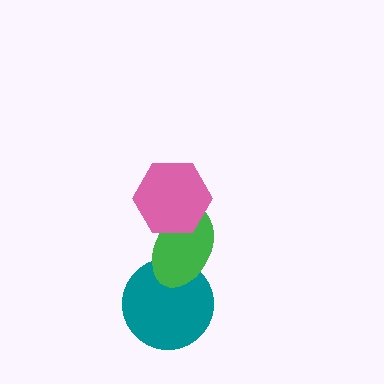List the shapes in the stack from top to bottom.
From top to bottom: the pink hexagon, the green ellipse, the teal circle.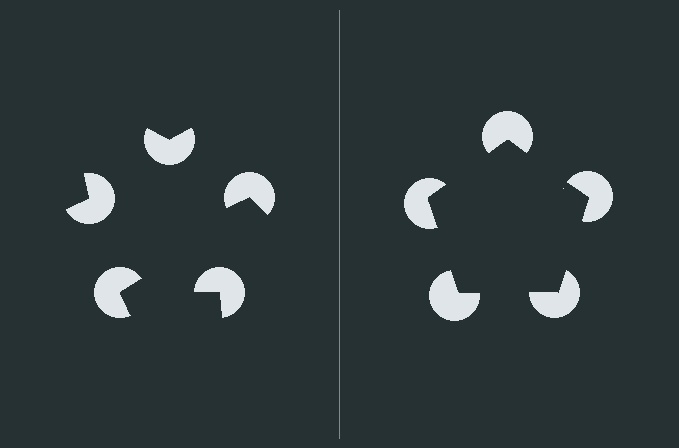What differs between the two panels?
The pac-man discs are positioned identically on both sides; only the wedge orientations differ. On the right they align to a pentagon; on the left they are misaligned.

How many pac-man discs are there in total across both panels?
10 — 5 on each side.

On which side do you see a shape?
An illusory pentagon appears on the right side. On the left side the wedge cuts are rotated, so no coherent shape forms.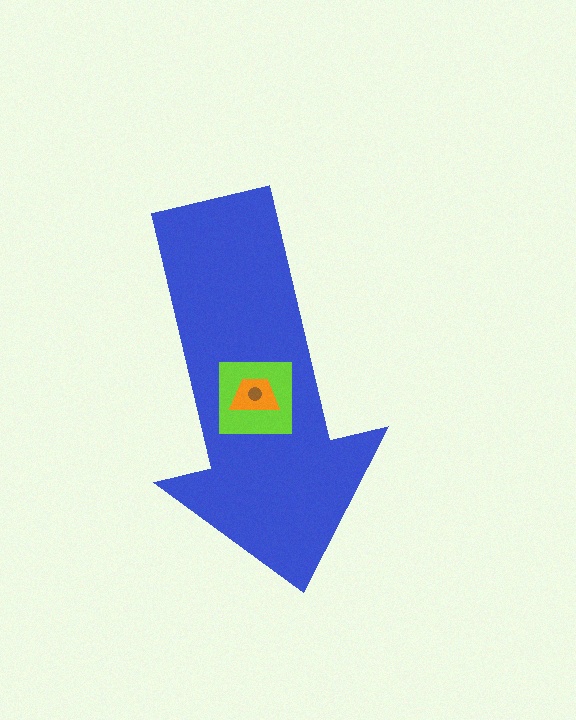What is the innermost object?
The brown circle.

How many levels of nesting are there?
4.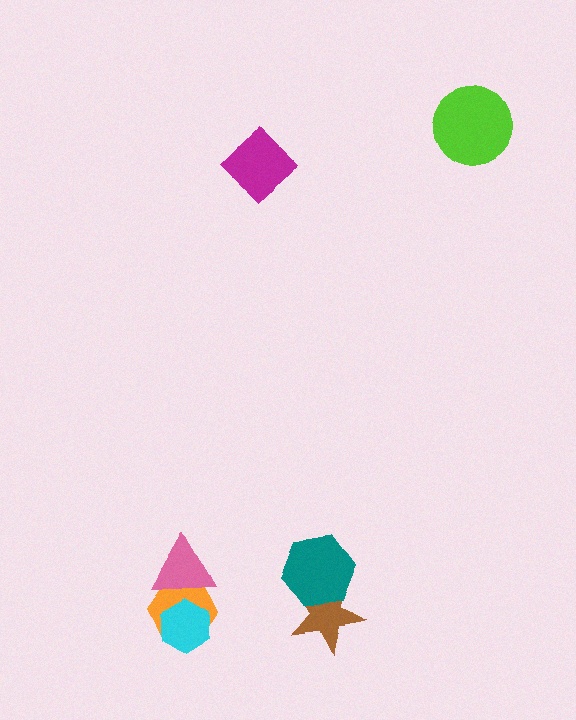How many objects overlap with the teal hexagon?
1 object overlaps with the teal hexagon.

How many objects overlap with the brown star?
1 object overlaps with the brown star.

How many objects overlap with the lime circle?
0 objects overlap with the lime circle.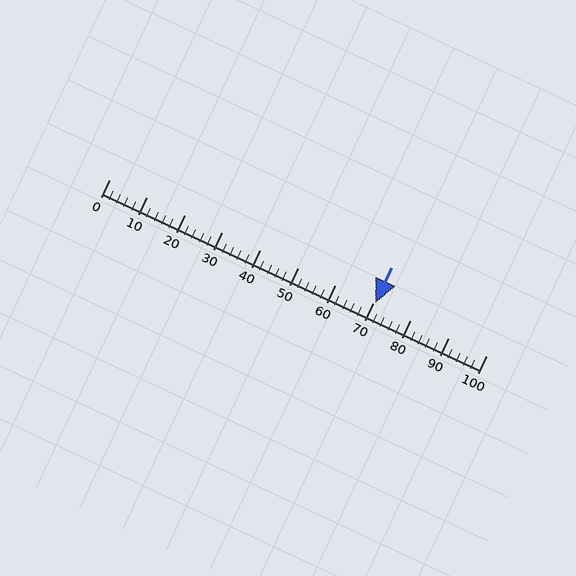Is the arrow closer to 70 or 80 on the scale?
The arrow is closer to 70.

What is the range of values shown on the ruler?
The ruler shows values from 0 to 100.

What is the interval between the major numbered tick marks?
The major tick marks are spaced 10 units apart.